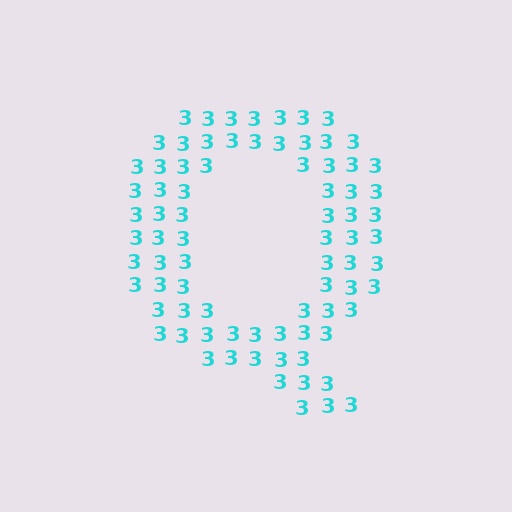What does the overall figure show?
The overall figure shows the letter Q.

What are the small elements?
The small elements are digit 3's.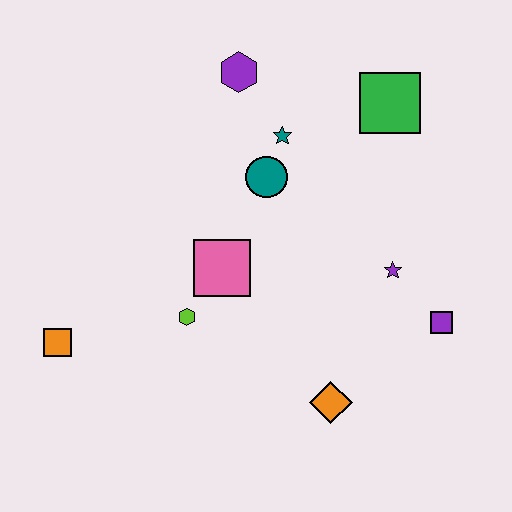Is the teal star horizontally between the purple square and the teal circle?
Yes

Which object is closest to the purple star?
The purple square is closest to the purple star.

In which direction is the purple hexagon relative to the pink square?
The purple hexagon is above the pink square.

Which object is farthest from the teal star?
The orange square is farthest from the teal star.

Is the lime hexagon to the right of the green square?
No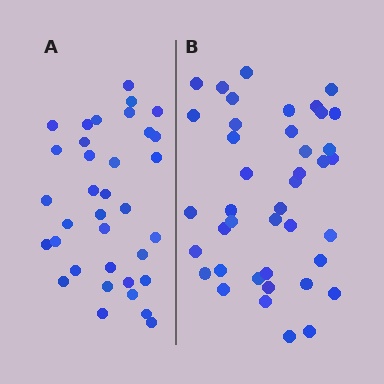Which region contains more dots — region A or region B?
Region B (the right region) has more dots.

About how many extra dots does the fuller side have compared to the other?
Region B has about 6 more dots than region A.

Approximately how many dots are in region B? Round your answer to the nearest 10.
About 40 dots. (The exact count is 41, which rounds to 40.)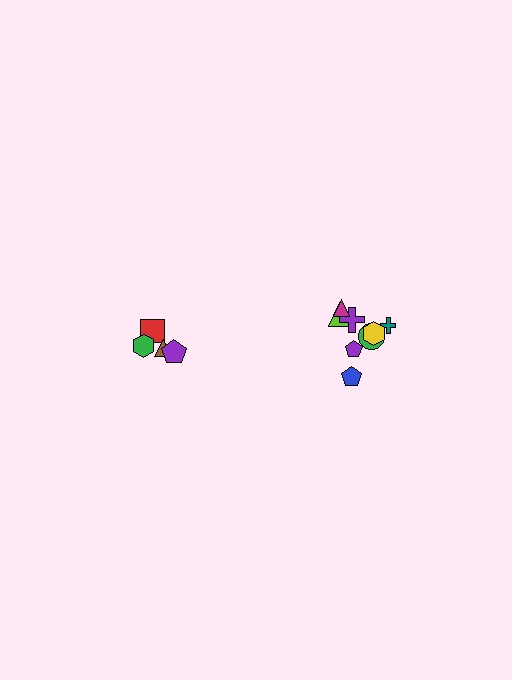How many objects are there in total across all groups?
There are 12 objects.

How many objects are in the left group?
There are 4 objects.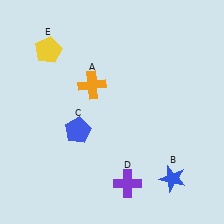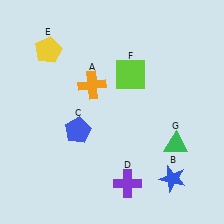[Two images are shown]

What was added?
A lime square (F), a green triangle (G) were added in Image 2.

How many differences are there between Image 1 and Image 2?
There are 2 differences between the two images.